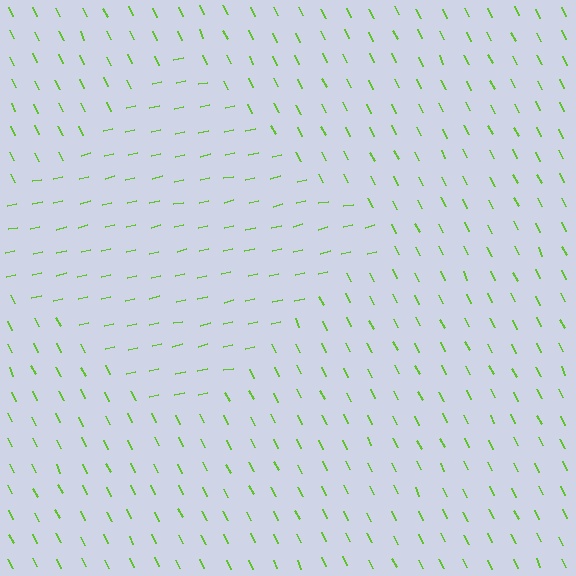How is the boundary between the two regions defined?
The boundary is defined purely by a change in line orientation (approximately 77 degrees difference). All lines are the same color and thickness.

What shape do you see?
I see a diamond.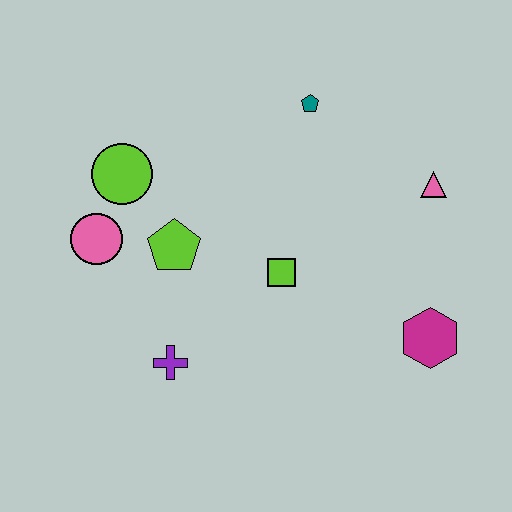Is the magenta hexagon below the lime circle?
Yes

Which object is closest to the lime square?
The lime pentagon is closest to the lime square.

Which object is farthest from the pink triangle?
The pink circle is farthest from the pink triangle.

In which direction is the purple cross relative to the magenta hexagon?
The purple cross is to the left of the magenta hexagon.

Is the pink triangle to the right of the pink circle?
Yes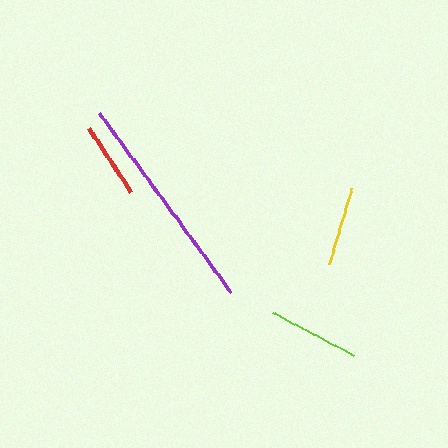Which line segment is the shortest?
The red line is the shortest at approximately 77 pixels.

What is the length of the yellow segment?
The yellow segment is approximately 78 pixels long.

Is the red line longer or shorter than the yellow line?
The yellow line is longer than the red line.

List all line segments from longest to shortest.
From longest to shortest: purple, lime, yellow, red.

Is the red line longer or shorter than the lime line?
The lime line is longer than the red line.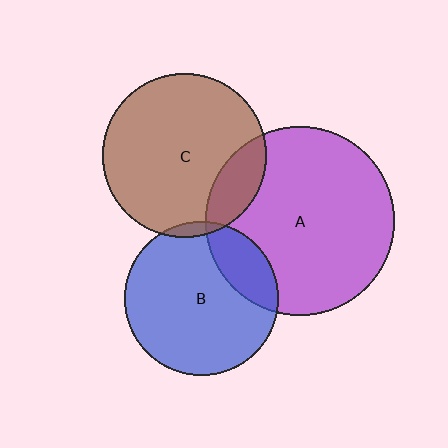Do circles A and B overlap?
Yes.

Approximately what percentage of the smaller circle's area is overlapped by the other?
Approximately 20%.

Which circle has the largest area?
Circle A (purple).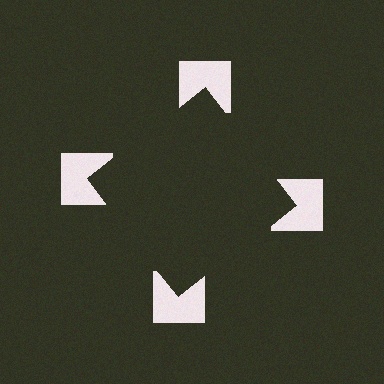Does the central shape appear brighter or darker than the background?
It typically appears slightly darker than the background, even though no actual brightness change is drawn.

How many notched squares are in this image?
There are 4 — one at each vertex of the illusory square.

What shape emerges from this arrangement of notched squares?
An illusory square — its edges are inferred from the aligned wedge cuts in the notched squares, not physically drawn.